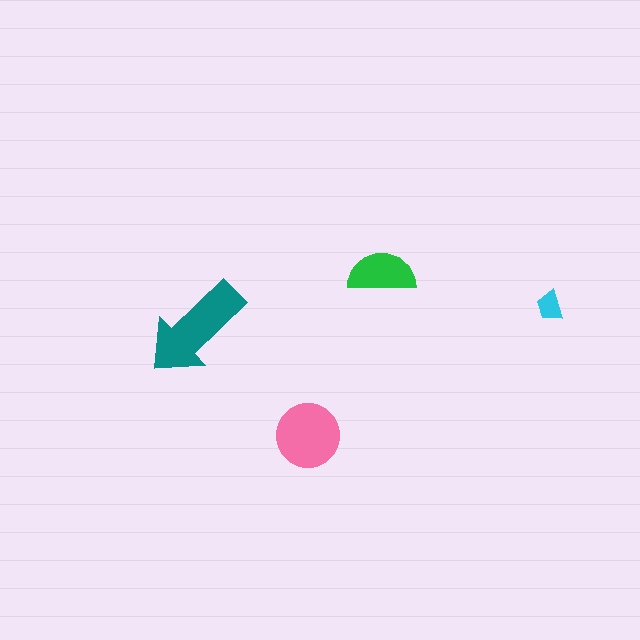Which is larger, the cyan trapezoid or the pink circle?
The pink circle.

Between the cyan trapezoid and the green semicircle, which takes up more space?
The green semicircle.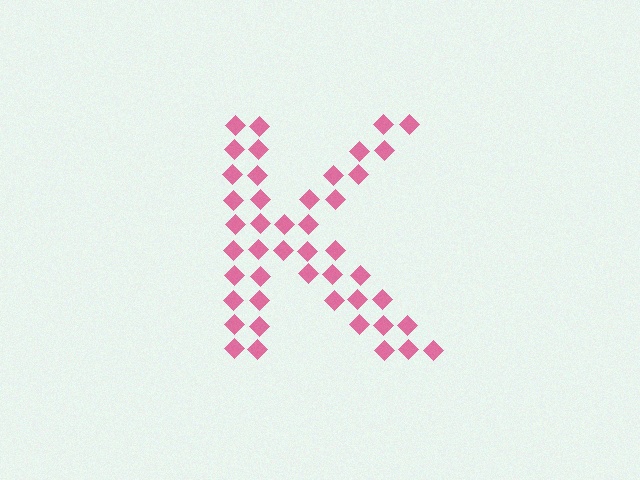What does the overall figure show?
The overall figure shows the letter K.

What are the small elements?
The small elements are diamonds.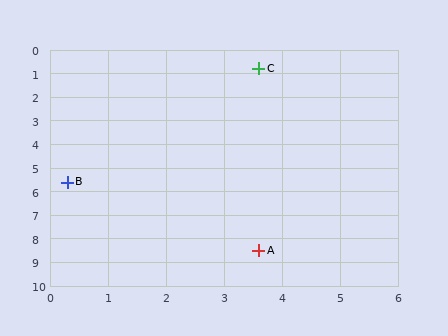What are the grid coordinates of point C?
Point C is at approximately (3.6, 0.8).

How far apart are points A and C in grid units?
Points A and C are about 7.7 grid units apart.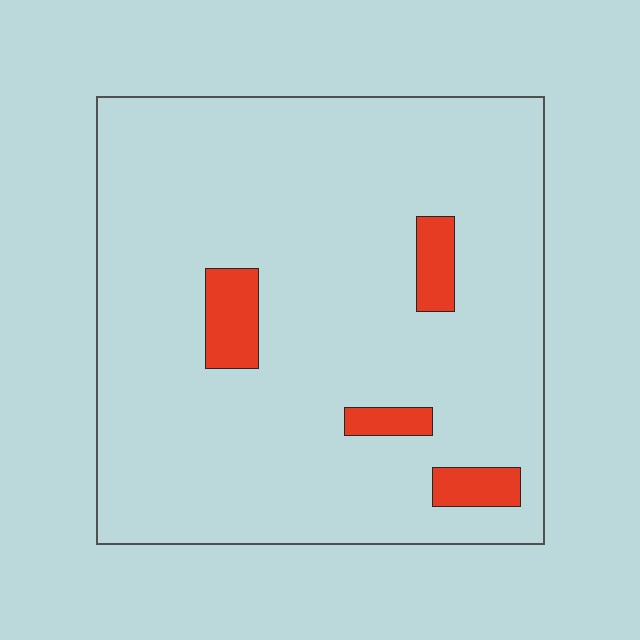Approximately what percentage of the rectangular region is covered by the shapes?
Approximately 10%.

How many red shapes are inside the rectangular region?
4.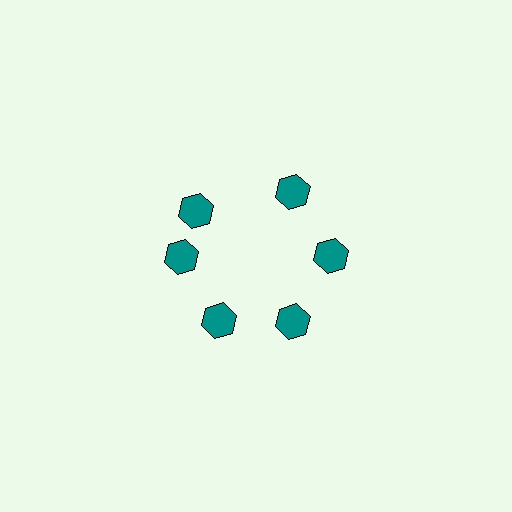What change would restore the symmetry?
The symmetry would be restored by rotating it back into even spacing with its neighbors so that all 6 hexagons sit at equal angles and equal distance from the center.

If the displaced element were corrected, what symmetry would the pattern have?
It would have 6-fold rotational symmetry — the pattern would map onto itself every 60 degrees.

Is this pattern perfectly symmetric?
No. The 6 teal hexagons are arranged in a ring, but one element near the 11 o'clock position is rotated out of alignment along the ring, breaking the 6-fold rotational symmetry.